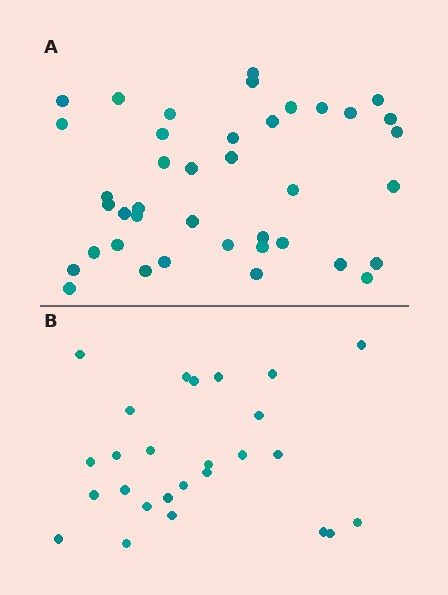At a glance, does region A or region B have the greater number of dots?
Region A (the top region) has more dots.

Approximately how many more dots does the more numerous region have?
Region A has approximately 15 more dots than region B.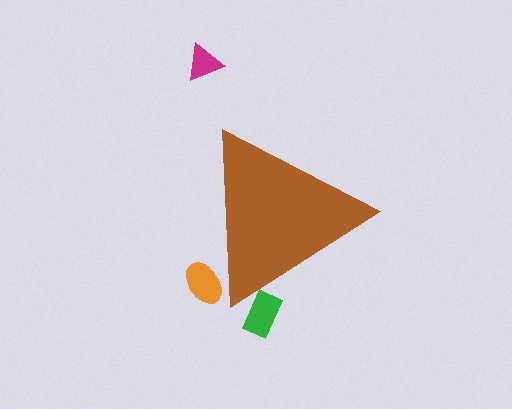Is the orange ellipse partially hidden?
Yes, the orange ellipse is partially hidden behind the brown triangle.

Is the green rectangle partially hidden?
Yes, the green rectangle is partially hidden behind the brown triangle.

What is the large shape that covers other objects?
A brown triangle.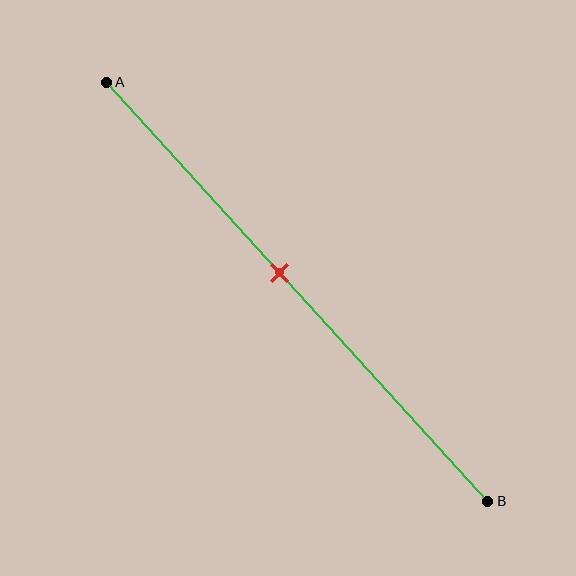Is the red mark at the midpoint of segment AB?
No, the mark is at about 45% from A, not at the 50% midpoint.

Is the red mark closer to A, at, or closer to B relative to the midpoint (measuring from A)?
The red mark is closer to point A than the midpoint of segment AB.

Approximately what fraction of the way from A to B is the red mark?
The red mark is approximately 45% of the way from A to B.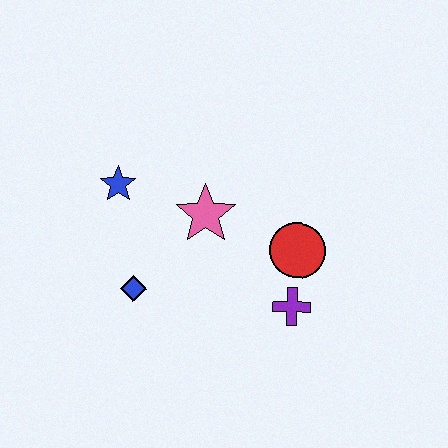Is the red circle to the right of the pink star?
Yes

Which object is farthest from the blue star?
The purple cross is farthest from the blue star.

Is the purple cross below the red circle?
Yes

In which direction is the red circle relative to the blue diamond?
The red circle is to the right of the blue diamond.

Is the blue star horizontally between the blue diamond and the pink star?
No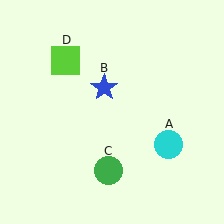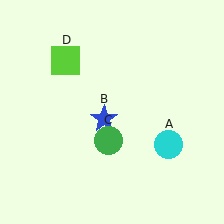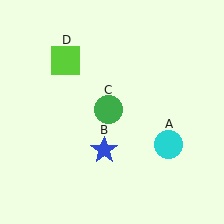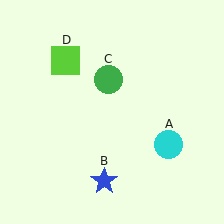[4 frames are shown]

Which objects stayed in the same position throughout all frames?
Cyan circle (object A) and lime square (object D) remained stationary.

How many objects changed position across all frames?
2 objects changed position: blue star (object B), green circle (object C).